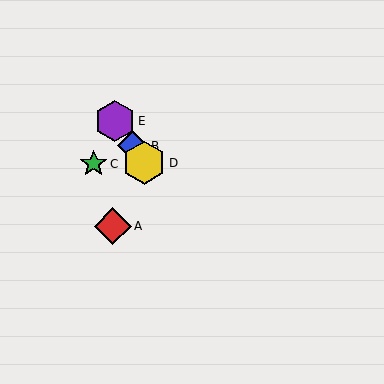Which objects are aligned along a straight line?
Objects B, D, E are aligned along a straight line.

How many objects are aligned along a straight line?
3 objects (B, D, E) are aligned along a straight line.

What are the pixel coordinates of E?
Object E is at (115, 121).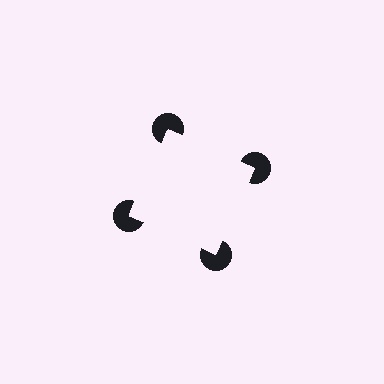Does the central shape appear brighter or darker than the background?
It typically appears slightly brighter than the background, even though no actual brightness change is drawn.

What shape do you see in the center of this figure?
An illusory square — its edges are inferred from the aligned wedge cuts in the pac-man discs, not physically drawn.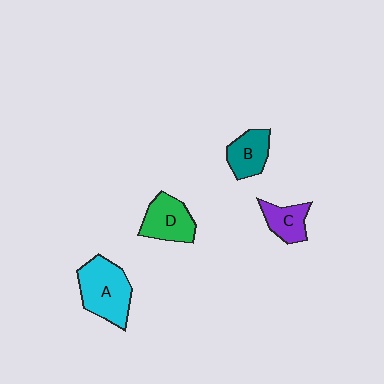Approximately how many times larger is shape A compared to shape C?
Approximately 1.9 times.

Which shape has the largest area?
Shape A (cyan).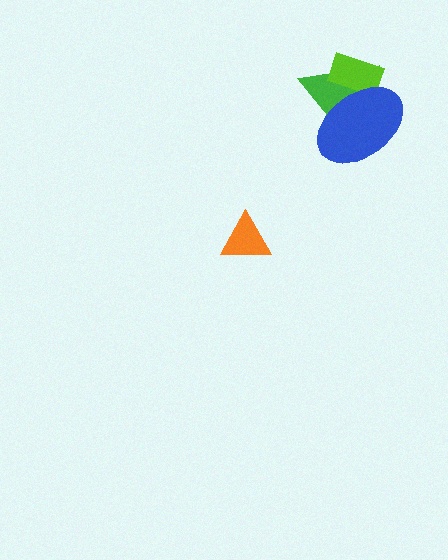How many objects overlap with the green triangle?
2 objects overlap with the green triangle.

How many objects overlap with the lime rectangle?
2 objects overlap with the lime rectangle.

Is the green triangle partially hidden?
Yes, it is partially covered by another shape.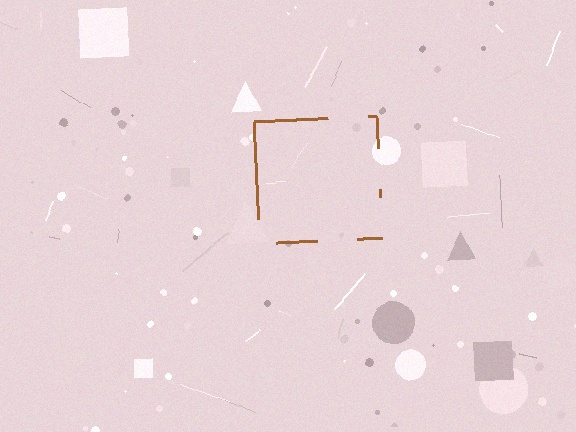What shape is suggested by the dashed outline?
The dashed outline suggests a square.